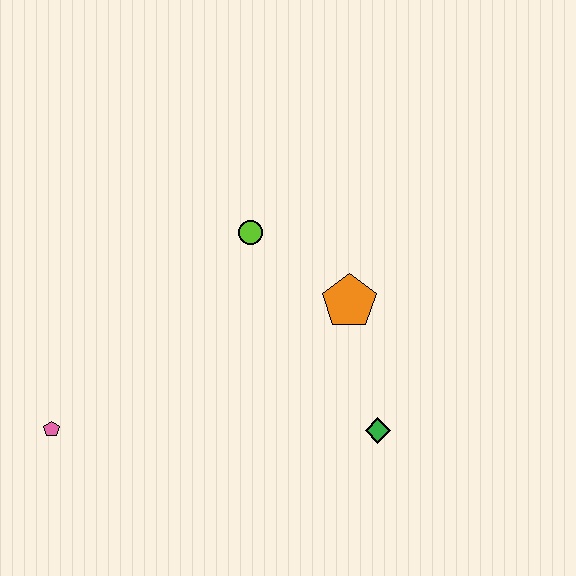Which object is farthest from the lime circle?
The pink pentagon is farthest from the lime circle.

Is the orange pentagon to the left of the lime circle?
No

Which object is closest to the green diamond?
The orange pentagon is closest to the green diamond.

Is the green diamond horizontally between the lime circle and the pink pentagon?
No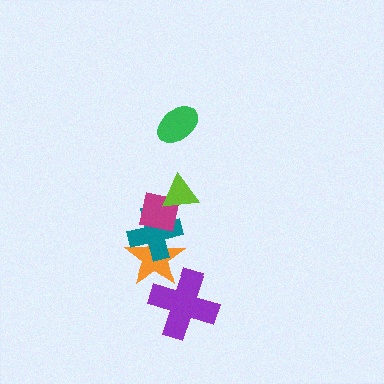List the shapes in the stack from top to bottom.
From top to bottom: the green ellipse, the lime triangle, the magenta square, the teal cross, the orange star, the purple cross.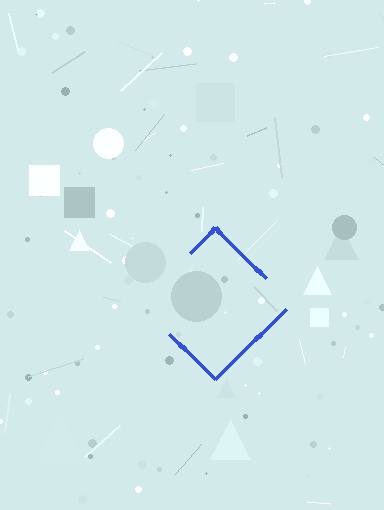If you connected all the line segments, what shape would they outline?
They would outline a diamond.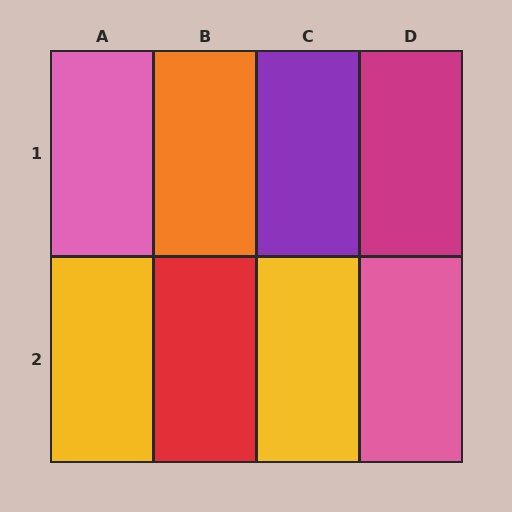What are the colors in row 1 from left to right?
Pink, orange, purple, magenta.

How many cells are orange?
1 cell is orange.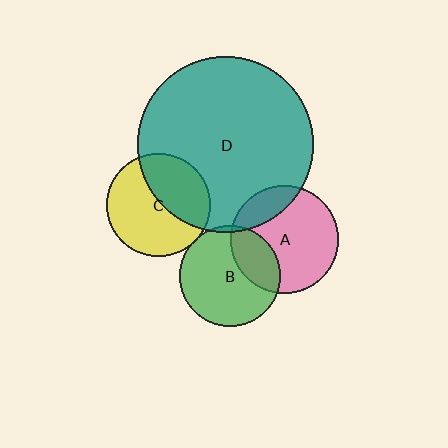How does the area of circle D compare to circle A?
Approximately 2.7 times.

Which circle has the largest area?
Circle D (teal).